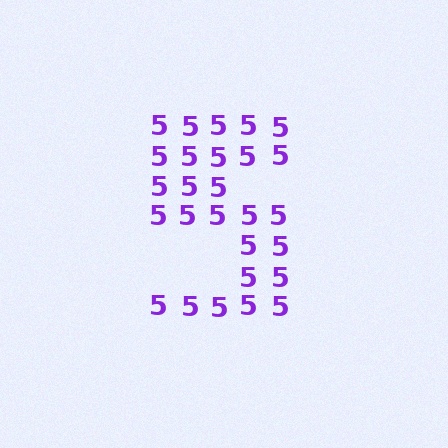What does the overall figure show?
The overall figure shows the digit 5.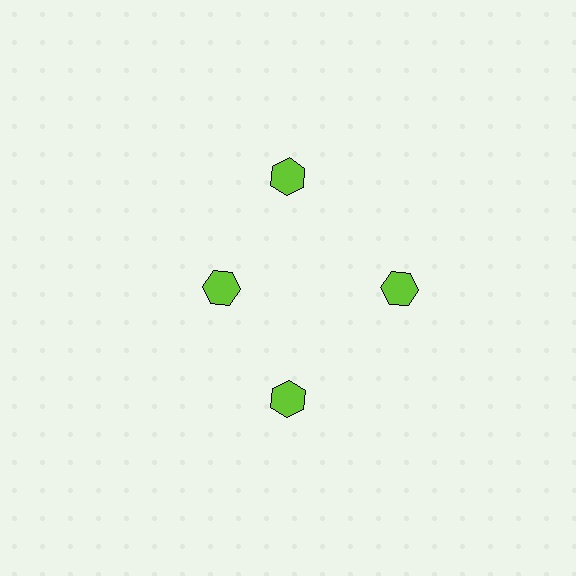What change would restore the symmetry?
The symmetry would be restored by moving it outward, back onto the ring so that all 4 hexagons sit at equal angles and equal distance from the center.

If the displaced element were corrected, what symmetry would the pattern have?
It would have 4-fold rotational symmetry — the pattern would map onto itself every 90 degrees.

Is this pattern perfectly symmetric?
No. The 4 lime hexagons are arranged in a ring, but one element near the 9 o'clock position is pulled inward toward the center, breaking the 4-fold rotational symmetry.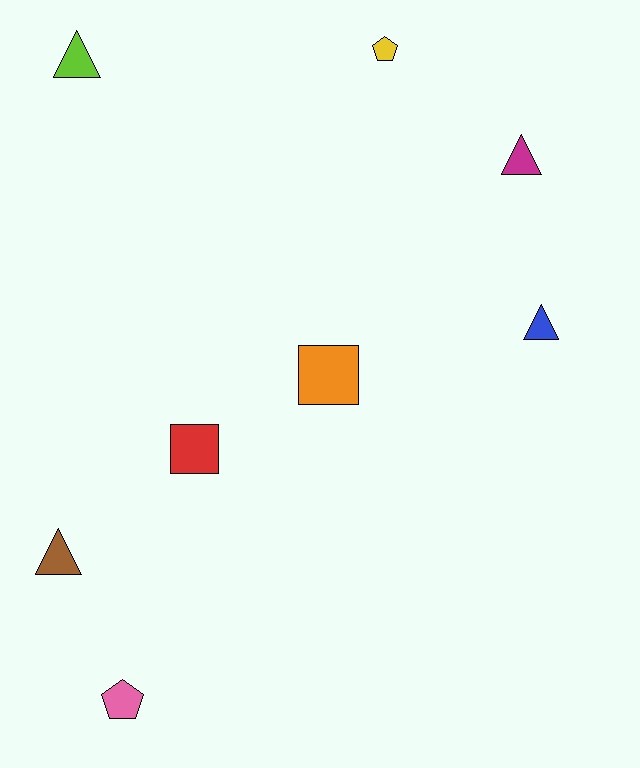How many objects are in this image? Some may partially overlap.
There are 8 objects.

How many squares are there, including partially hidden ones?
There are 2 squares.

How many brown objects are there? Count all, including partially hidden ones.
There is 1 brown object.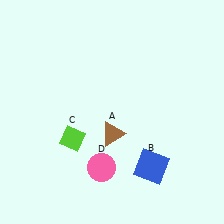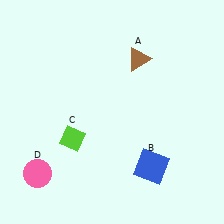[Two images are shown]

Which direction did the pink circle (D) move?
The pink circle (D) moved left.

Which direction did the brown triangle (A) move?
The brown triangle (A) moved up.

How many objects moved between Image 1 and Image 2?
2 objects moved between the two images.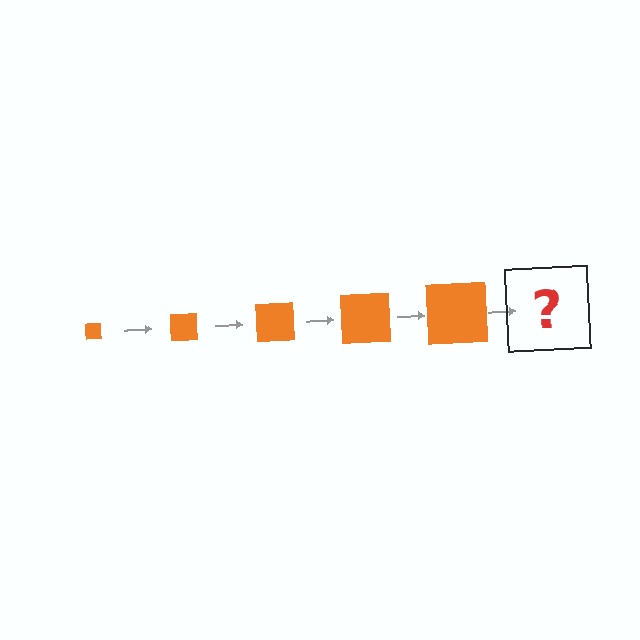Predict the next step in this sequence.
The next step is an orange square, larger than the previous one.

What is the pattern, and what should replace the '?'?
The pattern is that the square gets progressively larger each step. The '?' should be an orange square, larger than the previous one.